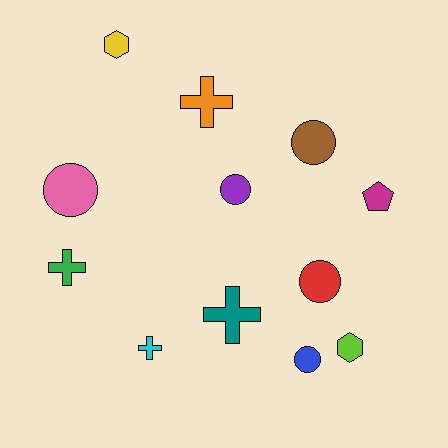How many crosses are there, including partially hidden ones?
There are 4 crosses.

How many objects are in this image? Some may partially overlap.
There are 12 objects.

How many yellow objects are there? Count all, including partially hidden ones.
There is 1 yellow object.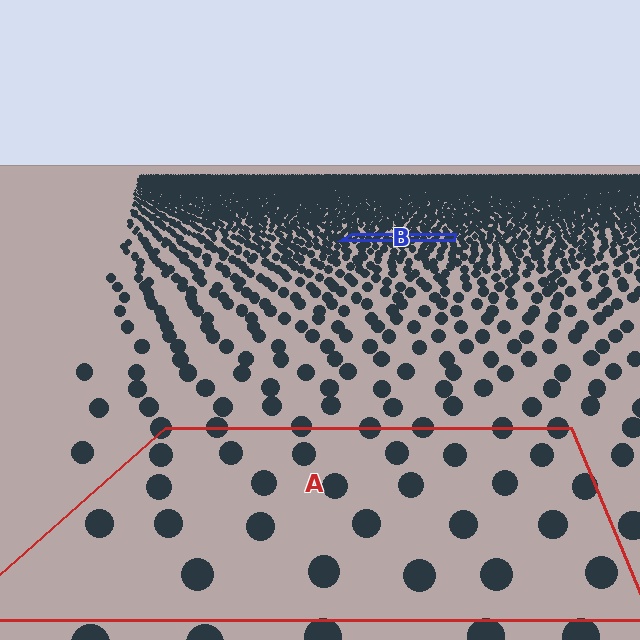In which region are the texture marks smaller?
The texture marks are smaller in region B, because it is farther away.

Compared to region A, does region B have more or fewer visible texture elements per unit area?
Region B has more texture elements per unit area — they are packed more densely because it is farther away.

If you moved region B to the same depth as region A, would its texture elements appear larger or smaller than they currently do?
They would appear larger. At a closer depth, the same texture elements are projected at a bigger on-screen size.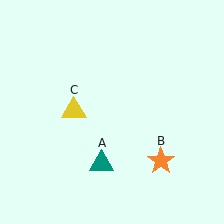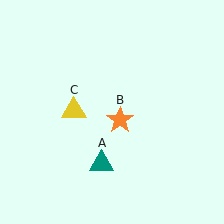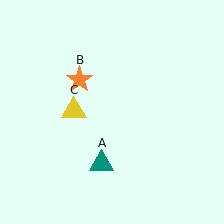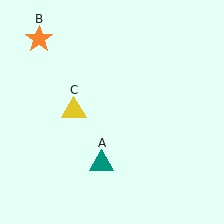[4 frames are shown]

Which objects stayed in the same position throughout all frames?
Teal triangle (object A) and yellow triangle (object C) remained stationary.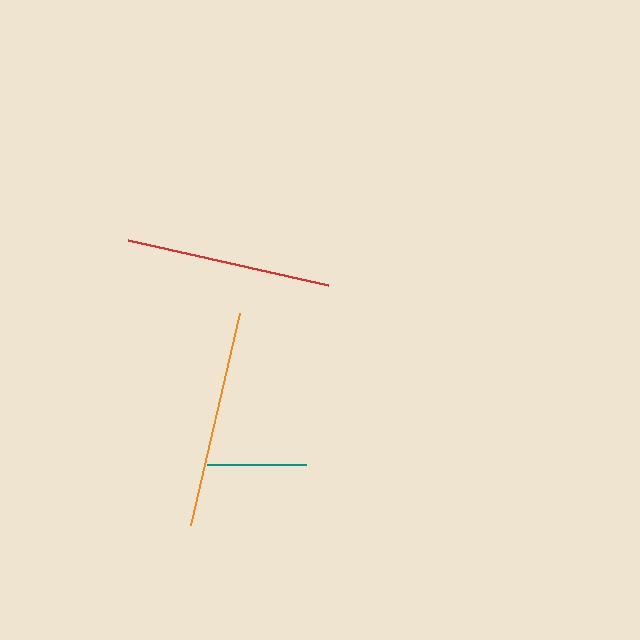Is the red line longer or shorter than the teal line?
The red line is longer than the teal line.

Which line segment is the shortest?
The teal line is the shortest at approximately 99 pixels.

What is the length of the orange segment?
The orange segment is approximately 219 pixels long.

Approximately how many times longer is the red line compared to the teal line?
The red line is approximately 2.1 times the length of the teal line.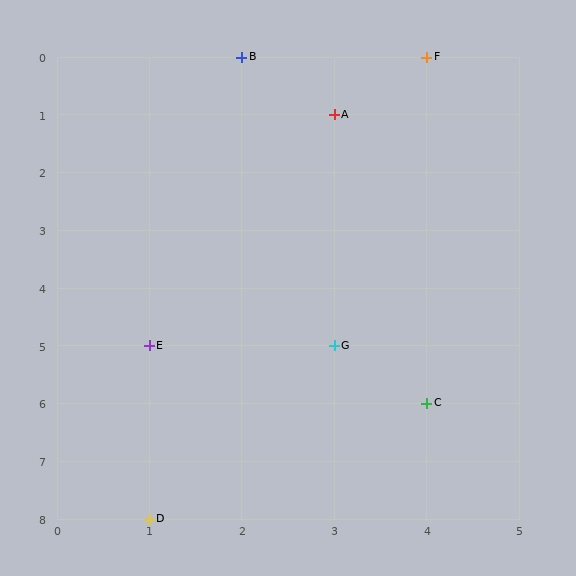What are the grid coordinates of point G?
Point G is at grid coordinates (3, 5).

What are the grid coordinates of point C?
Point C is at grid coordinates (4, 6).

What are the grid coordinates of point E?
Point E is at grid coordinates (1, 5).